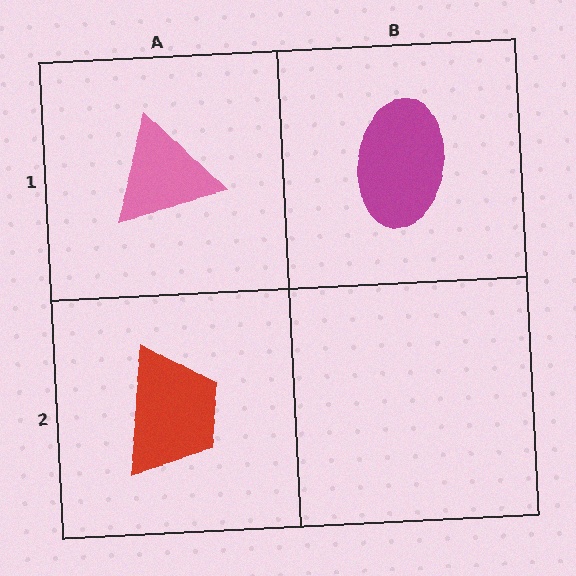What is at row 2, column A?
A red trapezoid.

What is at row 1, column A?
A pink triangle.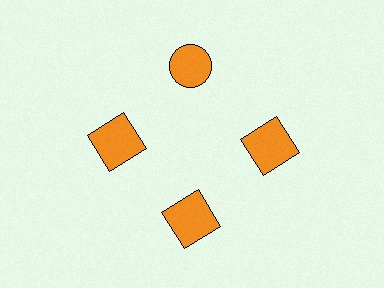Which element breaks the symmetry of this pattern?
The orange circle at roughly the 12 o'clock position breaks the symmetry. All other shapes are orange squares.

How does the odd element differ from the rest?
It has a different shape: circle instead of square.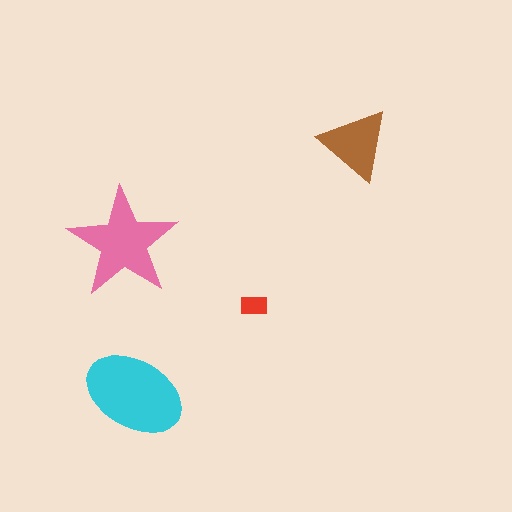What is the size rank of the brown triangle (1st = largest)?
3rd.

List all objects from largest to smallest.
The cyan ellipse, the pink star, the brown triangle, the red rectangle.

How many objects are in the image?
There are 4 objects in the image.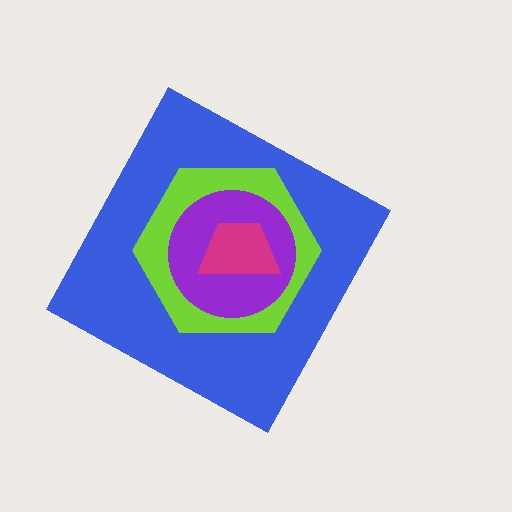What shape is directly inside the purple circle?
The magenta trapezoid.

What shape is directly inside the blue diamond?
The lime hexagon.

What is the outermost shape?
The blue diamond.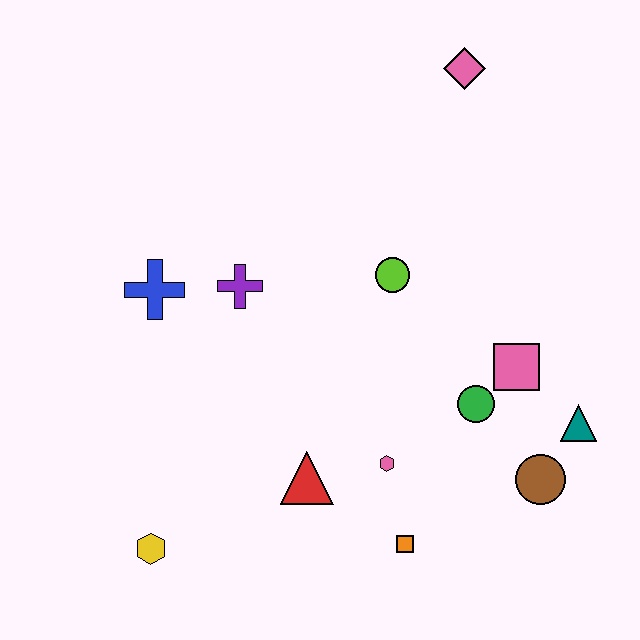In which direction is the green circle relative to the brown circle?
The green circle is above the brown circle.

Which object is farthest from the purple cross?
The teal triangle is farthest from the purple cross.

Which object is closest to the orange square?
The pink hexagon is closest to the orange square.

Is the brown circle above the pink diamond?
No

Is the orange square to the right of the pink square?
No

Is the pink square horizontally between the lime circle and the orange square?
No